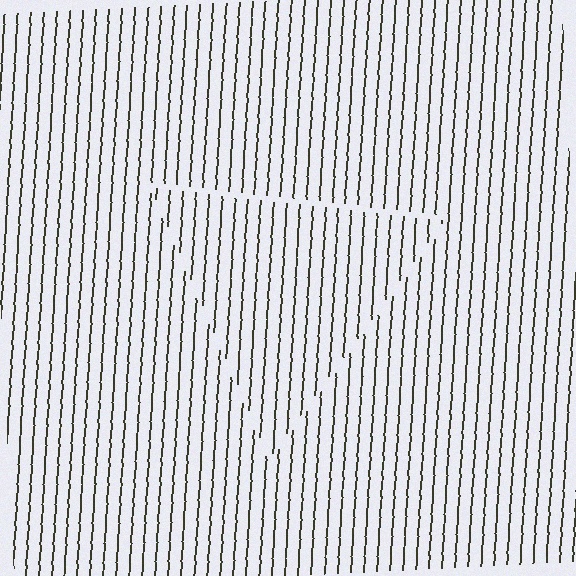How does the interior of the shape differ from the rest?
The interior of the shape contains the same grating, shifted by half a period — the contour is defined by the phase discontinuity where line-ends from the inner and outer gratings abut.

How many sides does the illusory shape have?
3 sides — the line-ends trace a triangle.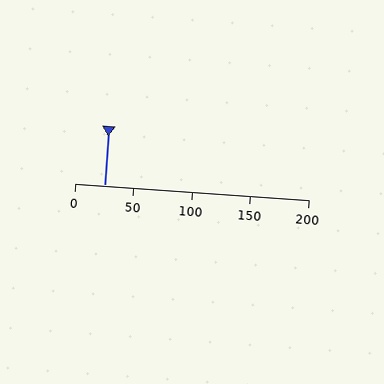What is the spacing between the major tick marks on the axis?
The major ticks are spaced 50 apart.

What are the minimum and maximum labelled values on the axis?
The axis runs from 0 to 200.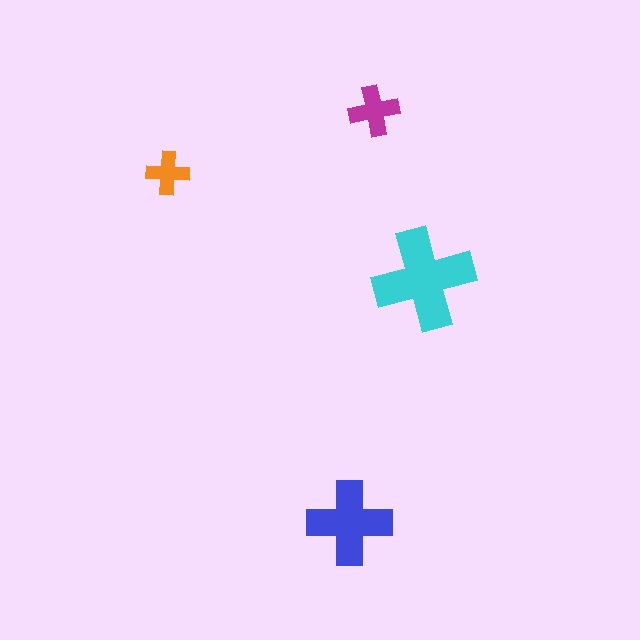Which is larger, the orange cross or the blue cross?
The blue one.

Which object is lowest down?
The blue cross is bottommost.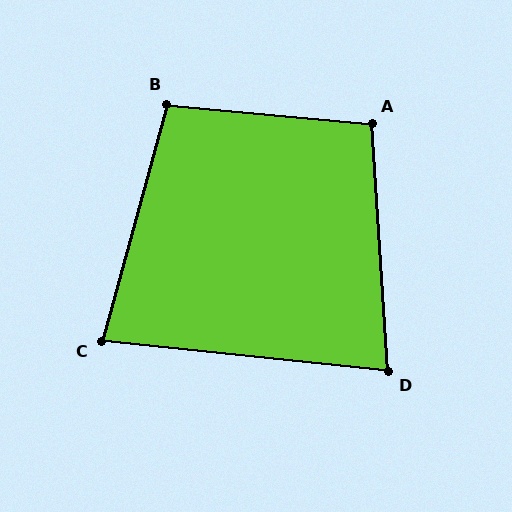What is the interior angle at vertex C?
Approximately 81 degrees (acute).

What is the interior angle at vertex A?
Approximately 99 degrees (obtuse).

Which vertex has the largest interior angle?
B, at approximately 100 degrees.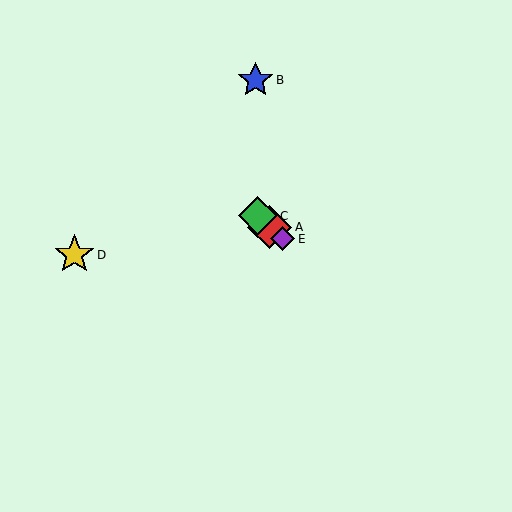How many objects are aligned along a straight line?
3 objects (A, C, E) are aligned along a straight line.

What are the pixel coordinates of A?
Object A is at (270, 227).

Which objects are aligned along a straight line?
Objects A, C, E are aligned along a straight line.